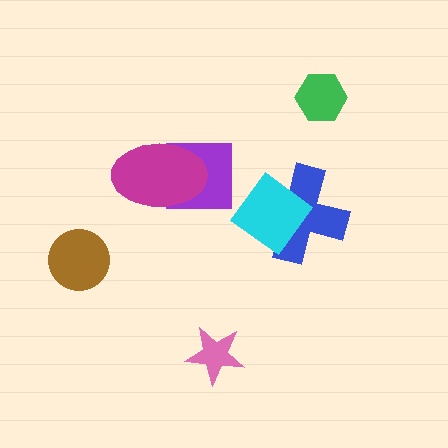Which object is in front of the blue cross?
The cyan diamond is in front of the blue cross.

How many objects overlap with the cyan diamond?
1 object overlaps with the cyan diamond.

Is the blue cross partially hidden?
Yes, it is partially covered by another shape.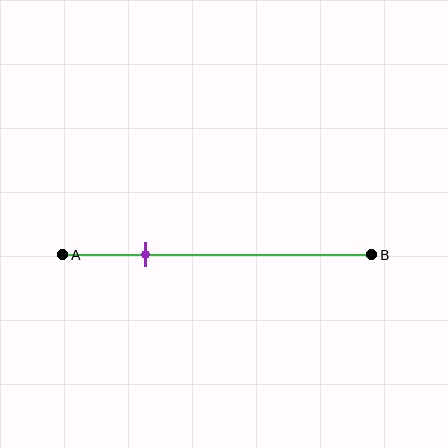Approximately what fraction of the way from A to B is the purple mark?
The purple mark is approximately 25% of the way from A to B.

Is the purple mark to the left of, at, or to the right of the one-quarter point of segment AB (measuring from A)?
The purple mark is approximately at the one-quarter point of segment AB.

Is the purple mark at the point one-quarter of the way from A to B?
Yes, the mark is approximately at the one-quarter point.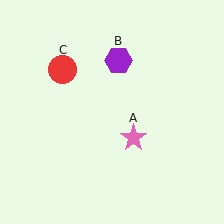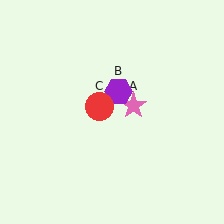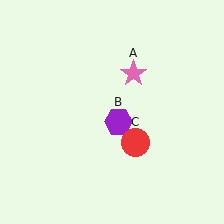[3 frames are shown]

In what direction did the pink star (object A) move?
The pink star (object A) moved up.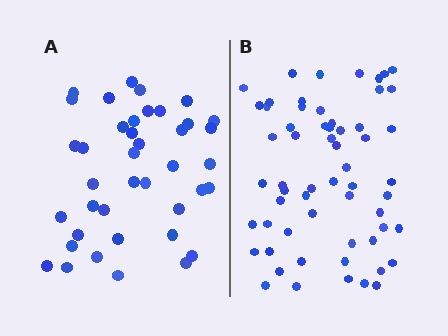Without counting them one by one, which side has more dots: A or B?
Region B (the right region) has more dots.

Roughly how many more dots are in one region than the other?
Region B has approximately 20 more dots than region A.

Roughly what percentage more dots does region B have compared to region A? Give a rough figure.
About 50% more.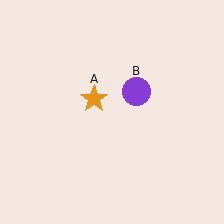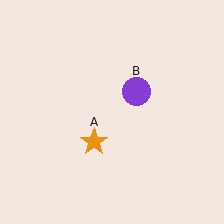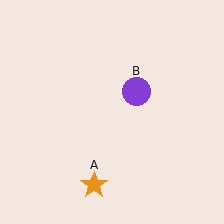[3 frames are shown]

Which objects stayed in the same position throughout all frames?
Purple circle (object B) remained stationary.